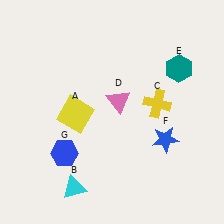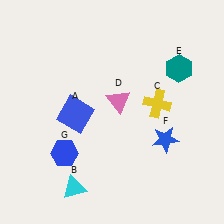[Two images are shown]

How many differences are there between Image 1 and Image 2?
There is 1 difference between the two images.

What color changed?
The square (A) changed from yellow in Image 1 to blue in Image 2.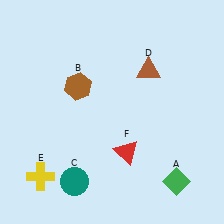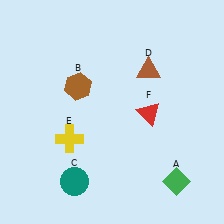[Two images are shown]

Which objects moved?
The objects that moved are: the yellow cross (E), the red triangle (F).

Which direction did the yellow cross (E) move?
The yellow cross (E) moved up.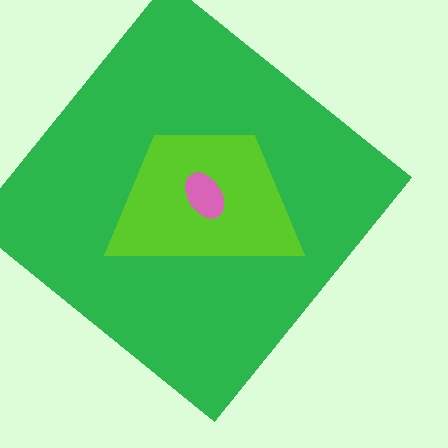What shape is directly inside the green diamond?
The lime trapezoid.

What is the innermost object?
The pink ellipse.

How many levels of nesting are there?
3.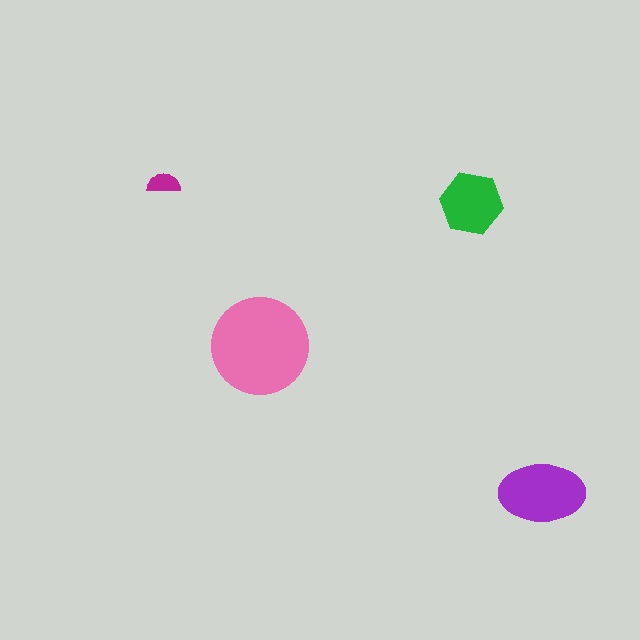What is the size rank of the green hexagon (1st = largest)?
3rd.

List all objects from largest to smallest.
The pink circle, the purple ellipse, the green hexagon, the magenta semicircle.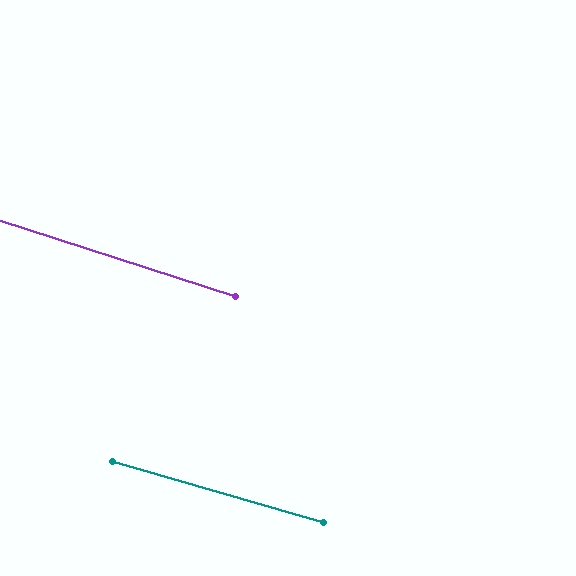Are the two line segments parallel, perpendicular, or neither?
Parallel — their directions differ by only 1.7°.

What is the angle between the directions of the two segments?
Approximately 2 degrees.